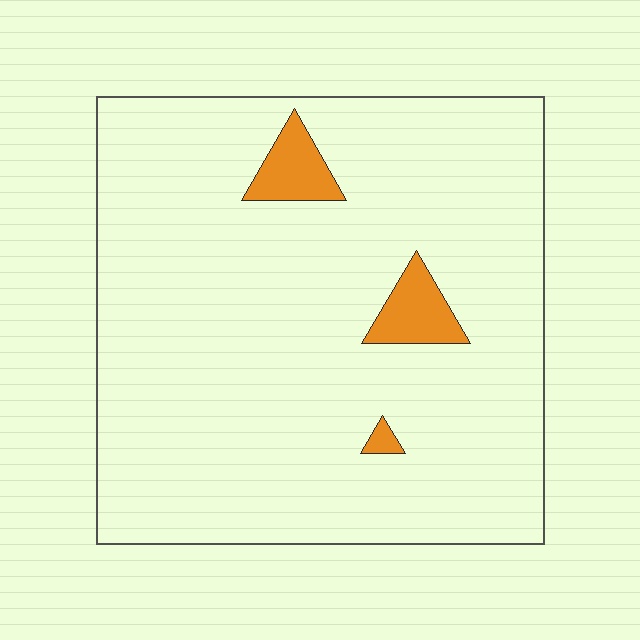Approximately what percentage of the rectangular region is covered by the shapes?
Approximately 5%.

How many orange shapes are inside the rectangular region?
3.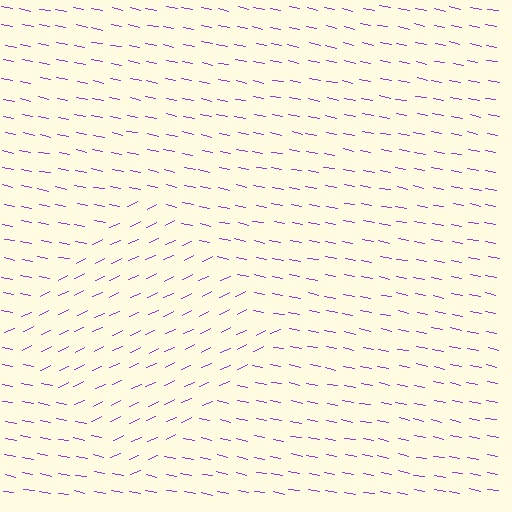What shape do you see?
I see a diamond.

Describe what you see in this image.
The image is filled with small purple line segments. A diamond region in the image has lines oriented differently from the surrounding lines, creating a visible texture boundary.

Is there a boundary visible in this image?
Yes, there is a texture boundary formed by a change in line orientation.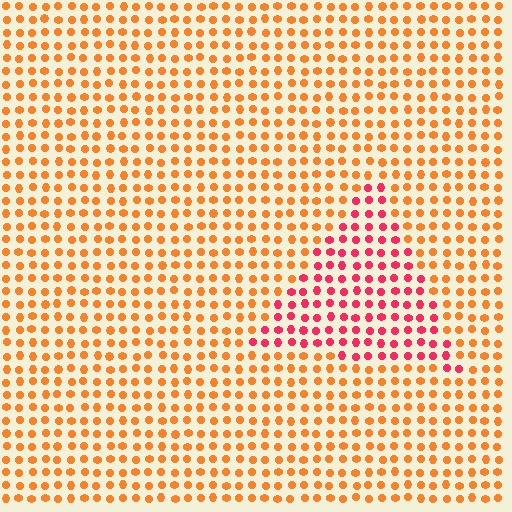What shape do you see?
I see a triangle.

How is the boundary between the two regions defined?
The boundary is defined purely by a slight shift in hue (about 42 degrees). Spacing, size, and orientation are identical on both sides.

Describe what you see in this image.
The image is filled with small orange elements in a uniform arrangement. A triangle-shaped region is visible where the elements are tinted to a slightly different hue, forming a subtle color boundary.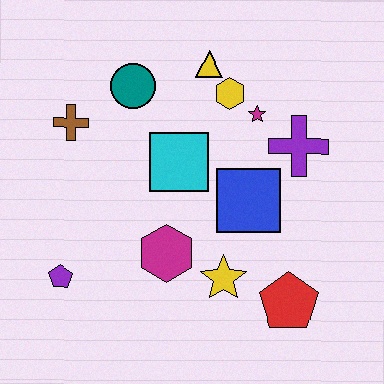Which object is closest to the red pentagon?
The yellow star is closest to the red pentagon.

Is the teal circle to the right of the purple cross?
No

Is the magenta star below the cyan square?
No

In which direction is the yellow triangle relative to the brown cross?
The yellow triangle is to the right of the brown cross.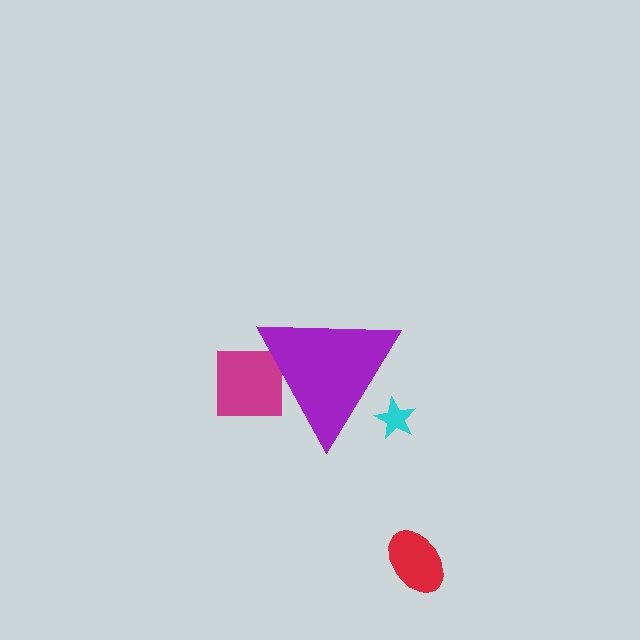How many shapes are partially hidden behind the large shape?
2 shapes are partially hidden.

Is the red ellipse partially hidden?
No, the red ellipse is fully visible.